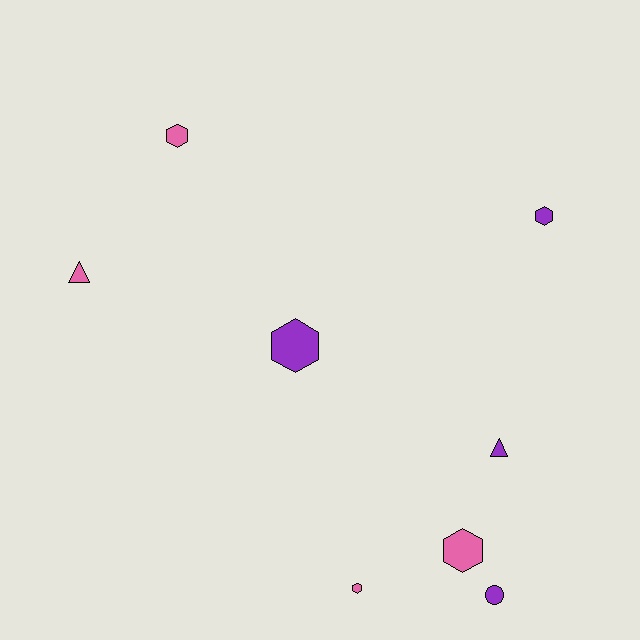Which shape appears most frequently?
Hexagon, with 5 objects.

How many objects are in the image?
There are 8 objects.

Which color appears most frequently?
Pink, with 4 objects.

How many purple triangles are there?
There is 1 purple triangle.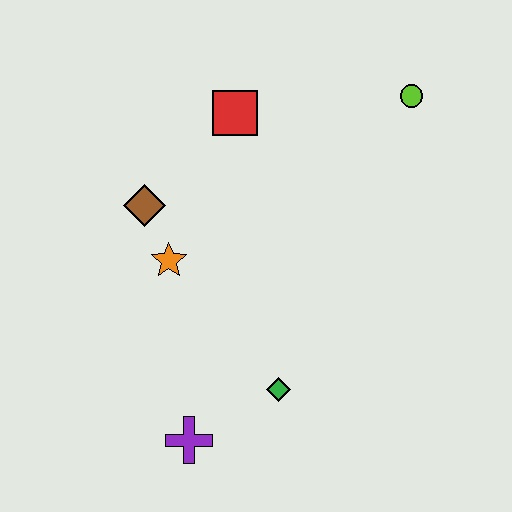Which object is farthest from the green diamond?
The lime circle is farthest from the green diamond.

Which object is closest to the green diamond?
The purple cross is closest to the green diamond.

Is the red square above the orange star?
Yes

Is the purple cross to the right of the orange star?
Yes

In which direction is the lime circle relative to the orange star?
The lime circle is to the right of the orange star.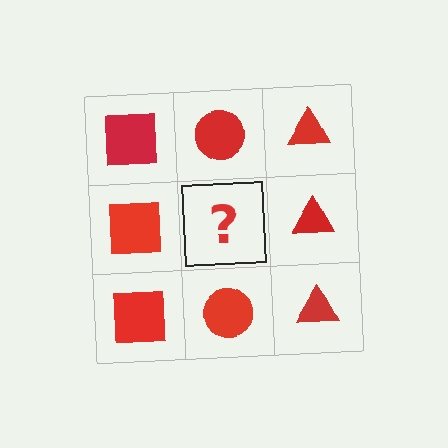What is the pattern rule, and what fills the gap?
The rule is that each column has a consistent shape. The gap should be filled with a red circle.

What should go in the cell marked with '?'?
The missing cell should contain a red circle.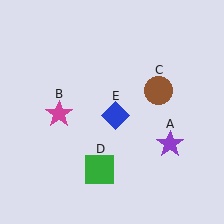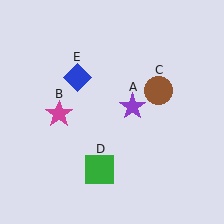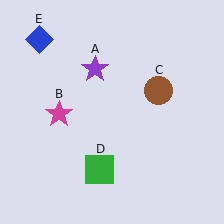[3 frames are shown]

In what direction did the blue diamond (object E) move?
The blue diamond (object E) moved up and to the left.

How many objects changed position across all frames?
2 objects changed position: purple star (object A), blue diamond (object E).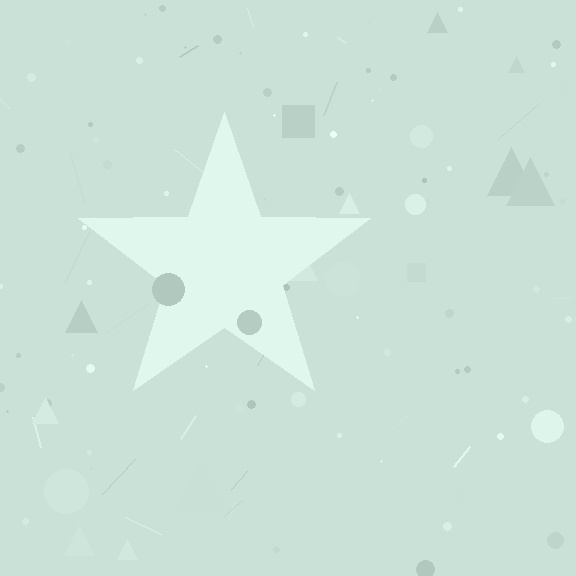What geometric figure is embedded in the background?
A star is embedded in the background.